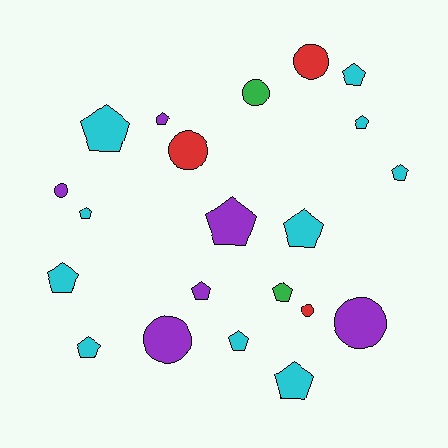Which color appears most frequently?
Cyan, with 10 objects.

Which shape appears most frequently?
Pentagon, with 14 objects.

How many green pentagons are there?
There is 1 green pentagon.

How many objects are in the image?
There are 21 objects.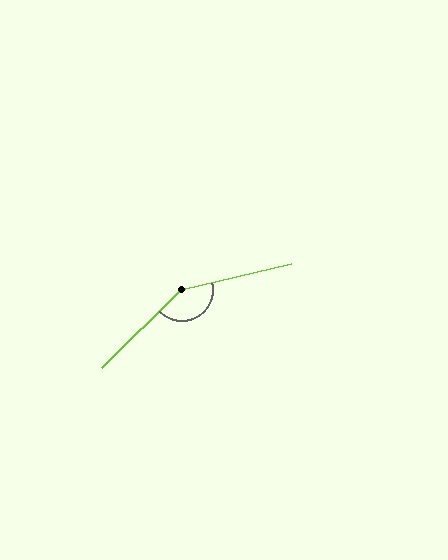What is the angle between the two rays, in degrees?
Approximately 149 degrees.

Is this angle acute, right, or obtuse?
It is obtuse.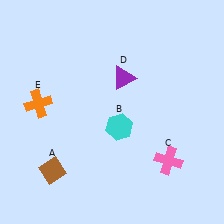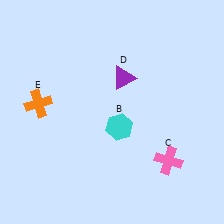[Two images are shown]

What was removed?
The brown diamond (A) was removed in Image 2.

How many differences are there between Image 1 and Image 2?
There is 1 difference between the two images.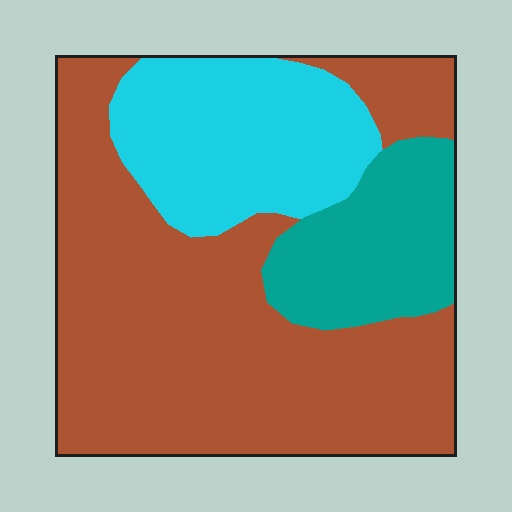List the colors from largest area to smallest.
From largest to smallest: brown, cyan, teal.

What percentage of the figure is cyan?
Cyan covers 23% of the figure.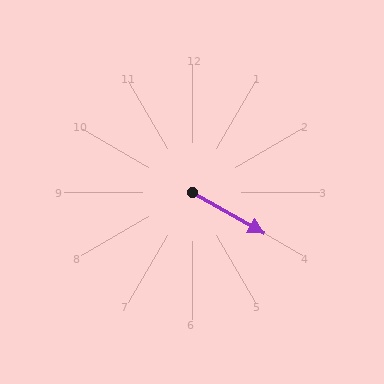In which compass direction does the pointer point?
Southeast.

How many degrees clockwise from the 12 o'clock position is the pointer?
Approximately 120 degrees.